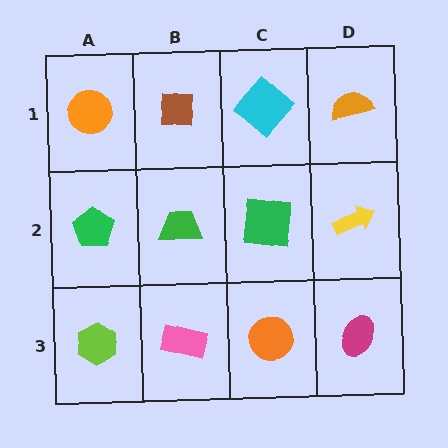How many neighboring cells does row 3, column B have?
3.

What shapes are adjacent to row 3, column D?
A yellow arrow (row 2, column D), an orange circle (row 3, column C).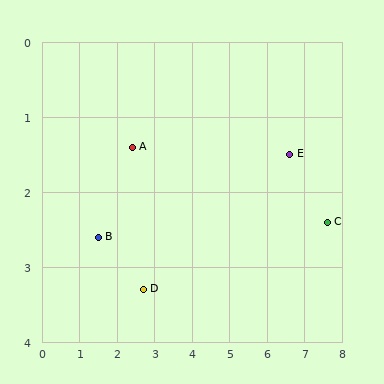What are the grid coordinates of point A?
Point A is at approximately (2.4, 1.4).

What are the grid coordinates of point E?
Point E is at approximately (6.6, 1.5).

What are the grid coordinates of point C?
Point C is at approximately (7.6, 2.4).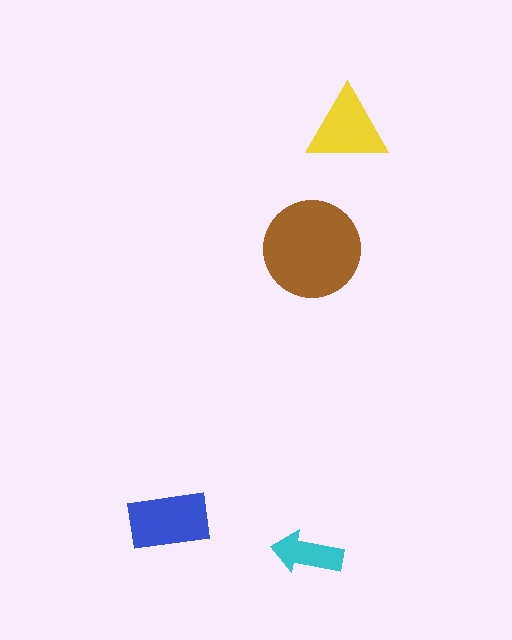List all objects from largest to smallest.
The brown circle, the blue rectangle, the yellow triangle, the cyan arrow.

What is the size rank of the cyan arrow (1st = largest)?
4th.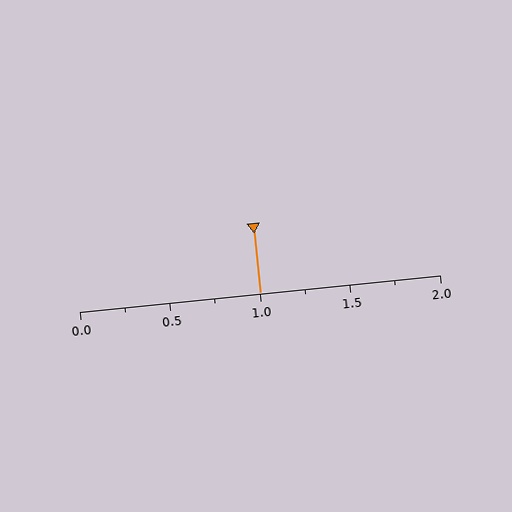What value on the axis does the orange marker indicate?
The marker indicates approximately 1.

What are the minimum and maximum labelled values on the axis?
The axis runs from 0.0 to 2.0.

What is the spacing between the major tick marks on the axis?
The major ticks are spaced 0.5 apart.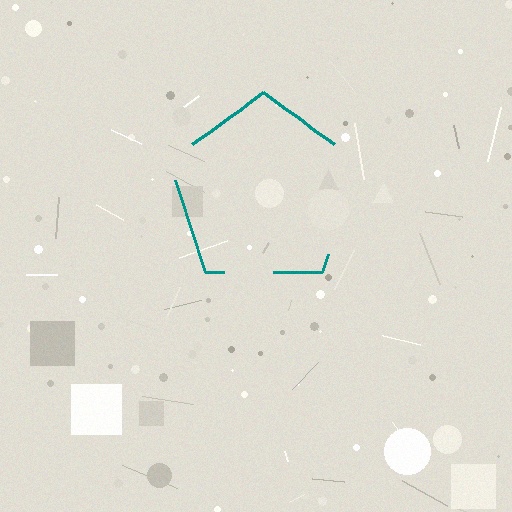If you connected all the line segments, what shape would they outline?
They would outline a pentagon.